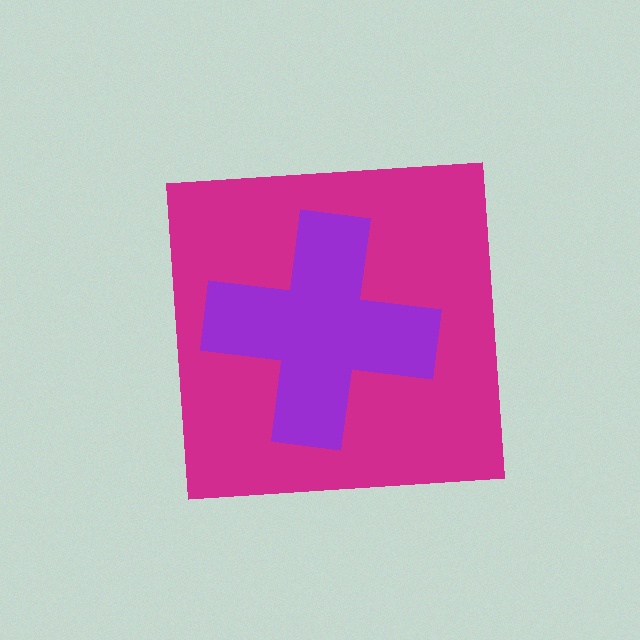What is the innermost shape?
The purple cross.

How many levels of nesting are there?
2.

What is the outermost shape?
The magenta square.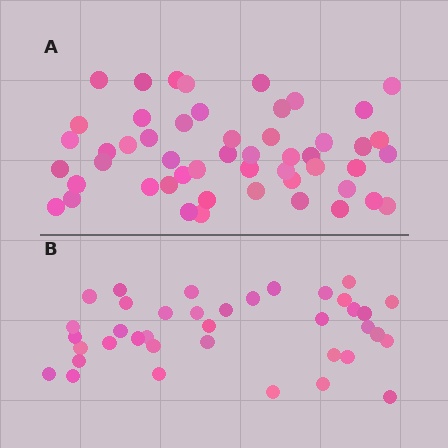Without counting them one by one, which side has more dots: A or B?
Region A (the top region) has more dots.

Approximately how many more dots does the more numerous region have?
Region A has approximately 15 more dots than region B.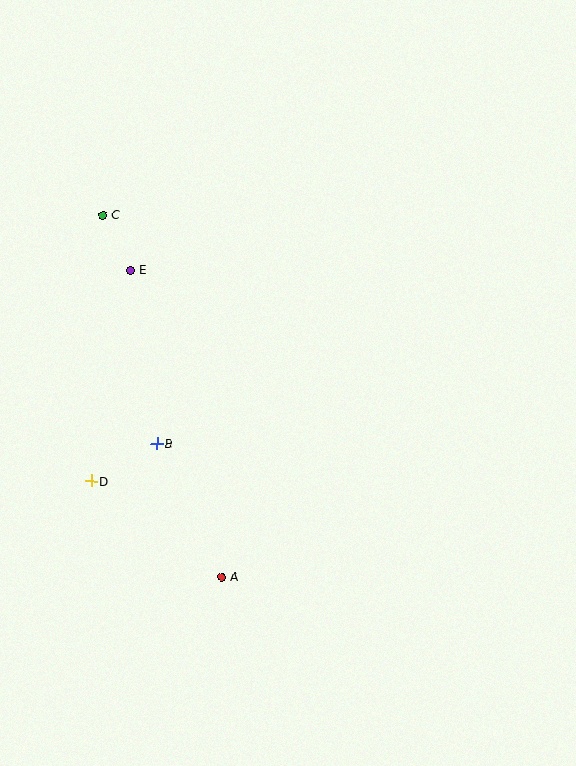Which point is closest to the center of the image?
Point B at (157, 444) is closest to the center.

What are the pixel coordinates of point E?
Point E is at (131, 270).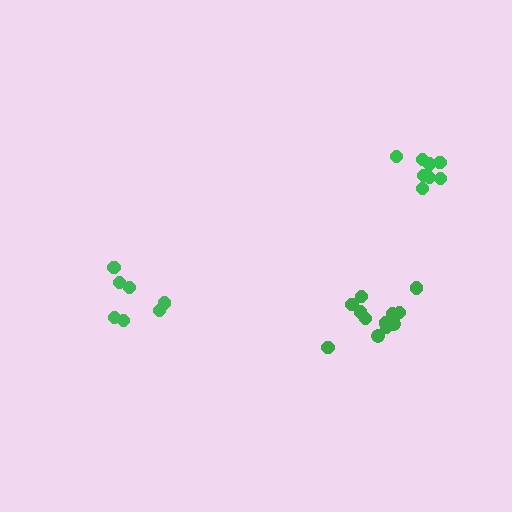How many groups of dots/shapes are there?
There are 3 groups.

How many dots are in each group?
Group 1: 7 dots, Group 2: 13 dots, Group 3: 9 dots (29 total).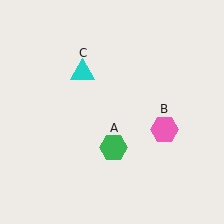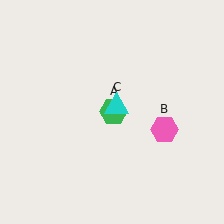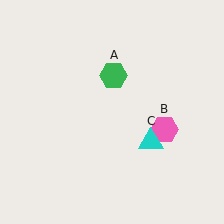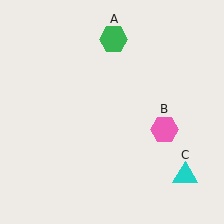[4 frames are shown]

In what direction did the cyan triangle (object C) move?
The cyan triangle (object C) moved down and to the right.